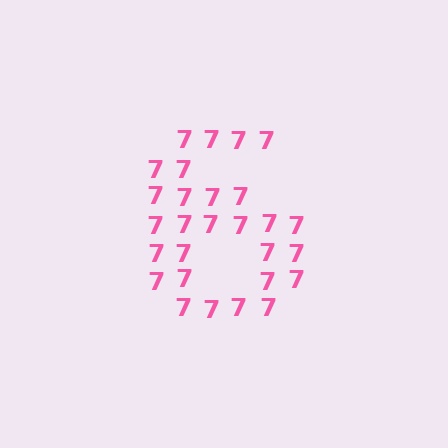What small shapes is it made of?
It is made of small digit 7's.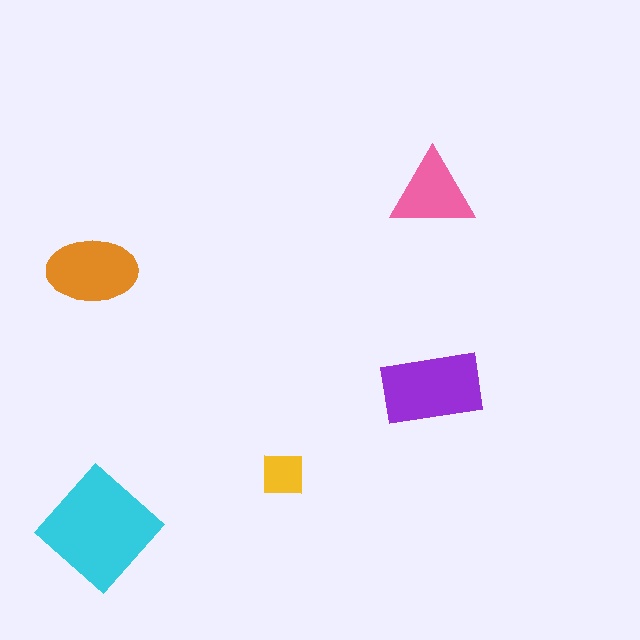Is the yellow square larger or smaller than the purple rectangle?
Smaller.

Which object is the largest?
The cyan diamond.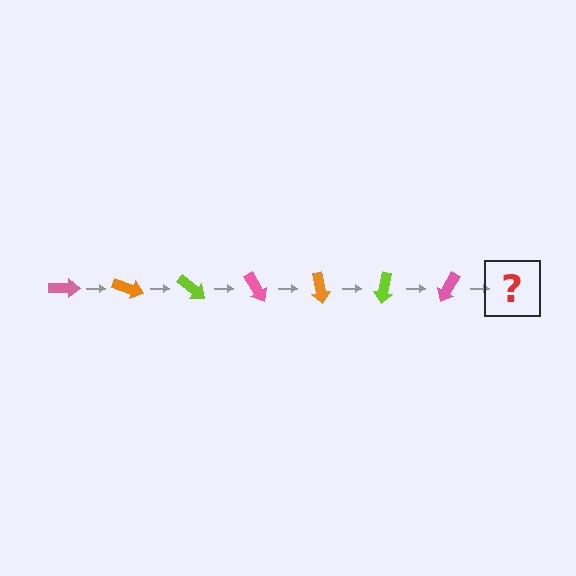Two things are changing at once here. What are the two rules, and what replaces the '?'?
The two rules are that it rotates 20 degrees each step and the color cycles through pink, orange, and lime. The '?' should be an orange arrow, rotated 140 degrees from the start.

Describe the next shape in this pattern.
It should be an orange arrow, rotated 140 degrees from the start.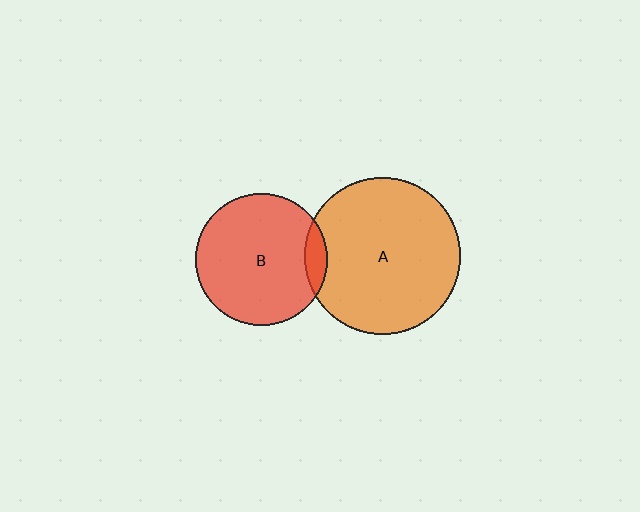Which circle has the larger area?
Circle A (orange).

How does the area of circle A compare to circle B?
Approximately 1.4 times.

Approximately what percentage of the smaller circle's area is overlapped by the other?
Approximately 10%.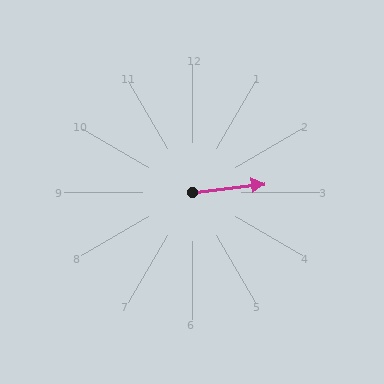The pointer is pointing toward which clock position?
Roughly 3 o'clock.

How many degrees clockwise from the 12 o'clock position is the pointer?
Approximately 83 degrees.